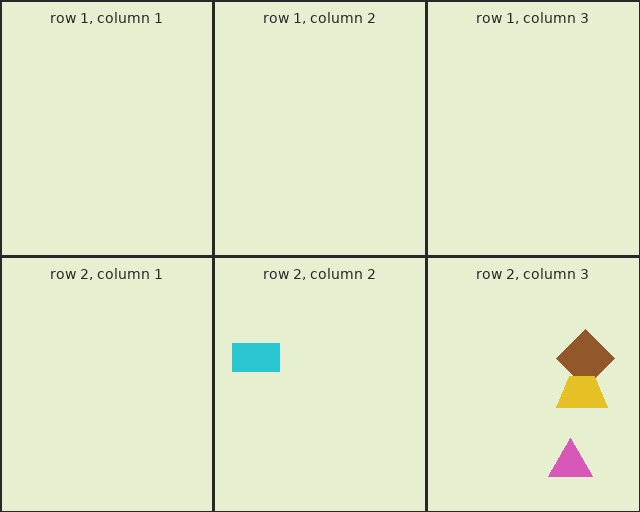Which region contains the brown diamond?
The row 2, column 3 region.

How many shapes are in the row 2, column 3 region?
3.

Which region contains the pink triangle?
The row 2, column 3 region.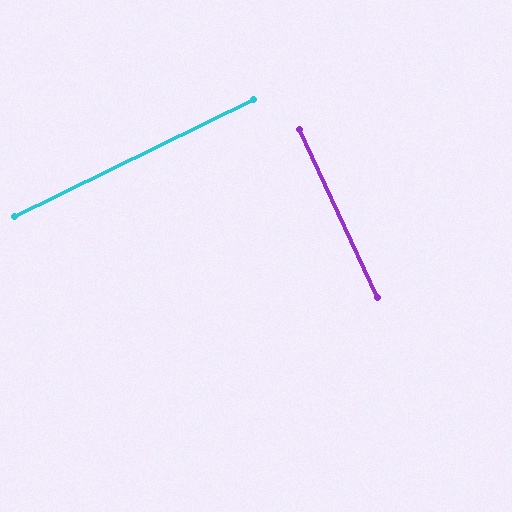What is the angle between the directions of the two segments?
Approximately 89 degrees.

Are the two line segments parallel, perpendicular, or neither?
Perpendicular — they meet at approximately 89°.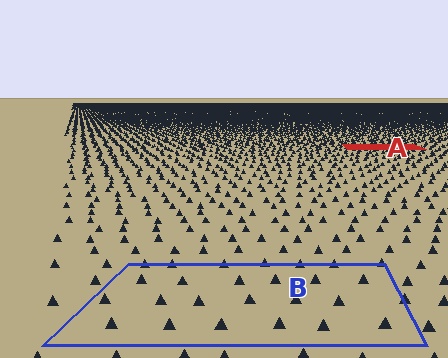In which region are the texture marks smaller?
The texture marks are smaller in region A, because it is farther away.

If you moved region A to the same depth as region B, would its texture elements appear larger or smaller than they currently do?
They would appear larger. At a closer depth, the same texture elements are projected at a bigger on-screen size.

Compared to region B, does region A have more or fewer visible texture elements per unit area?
Region A has more texture elements per unit area — they are packed more densely because it is farther away.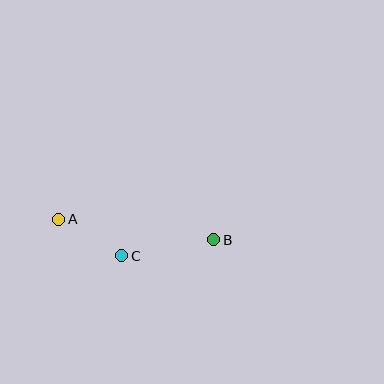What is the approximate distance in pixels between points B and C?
The distance between B and C is approximately 93 pixels.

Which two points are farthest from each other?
Points A and B are farthest from each other.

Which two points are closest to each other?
Points A and C are closest to each other.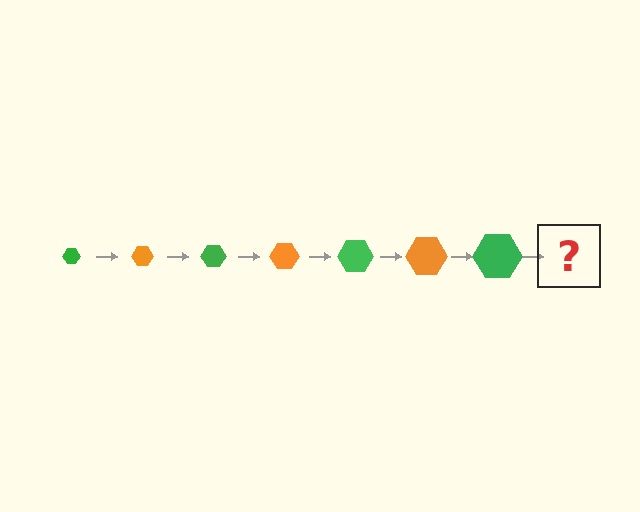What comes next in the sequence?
The next element should be an orange hexagon, larger than the previous one.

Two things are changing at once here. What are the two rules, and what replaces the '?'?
The two rules are that the hexagon grows larger each step and the color cycles through green and orange. The '?' should be an orange hexagon, larger than the previous one.